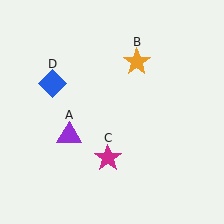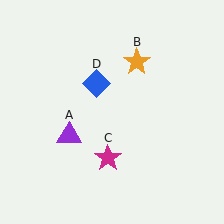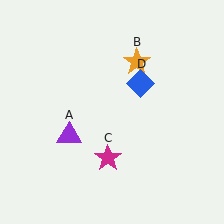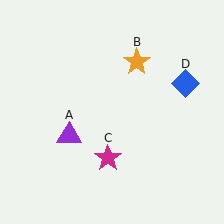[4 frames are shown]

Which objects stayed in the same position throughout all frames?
Purple triangle (object A) and orange star (object B) and magenta star (object C) remained stationary.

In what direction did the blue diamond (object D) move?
The blue diamond (object D) moved right.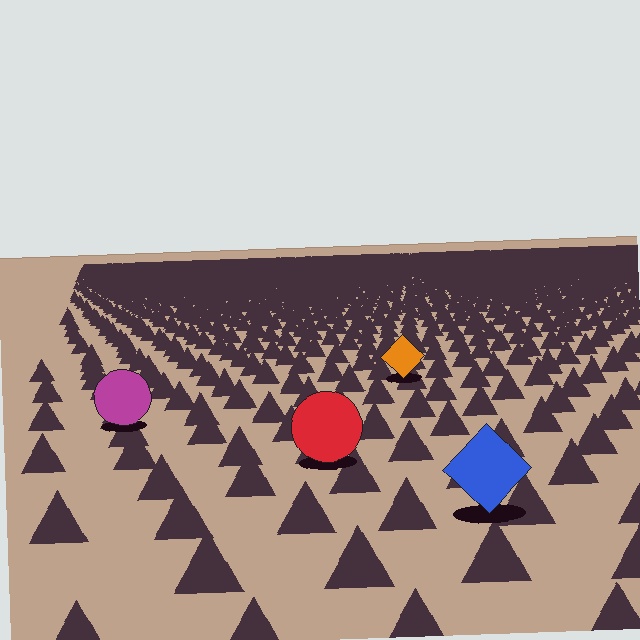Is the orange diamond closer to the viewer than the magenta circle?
No. The magenta circle is closer — you can tell from the texture gradient: the ground texture is coarser near it.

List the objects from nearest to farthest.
From nearest to farthest: the blue diamond, the red circle, the magenta circle, the orange diamond.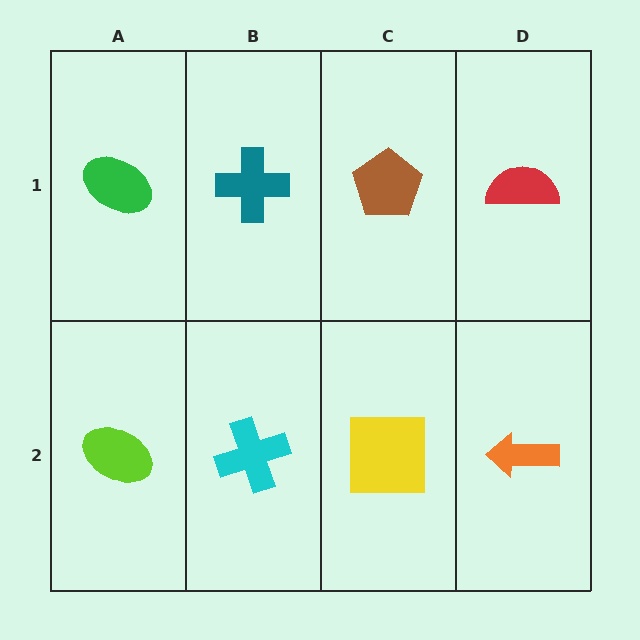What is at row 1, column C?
A brown pentagon.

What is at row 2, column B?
A cyan cross.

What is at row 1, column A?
A green ellipse.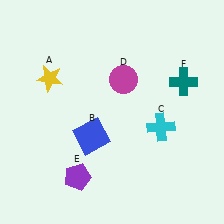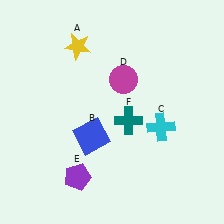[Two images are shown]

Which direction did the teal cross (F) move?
The teal cross (F) moved left.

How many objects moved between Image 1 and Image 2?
2 objects moved between the two images.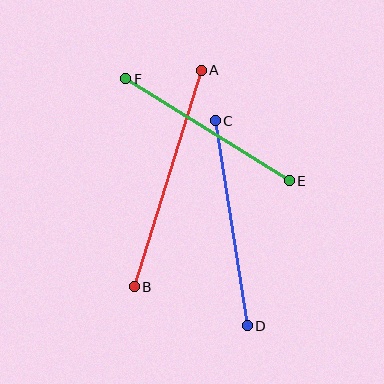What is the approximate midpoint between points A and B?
The midpoint is at approximately (168, 179) pixels.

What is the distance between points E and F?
The distance is approximately 193 pixels.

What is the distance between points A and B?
The distance is approximately 227 pixels.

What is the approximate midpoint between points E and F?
The midpoint is at approximately (208, 130) pixels.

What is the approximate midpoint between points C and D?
The midpoint is at approximately (231, 223) pixels.